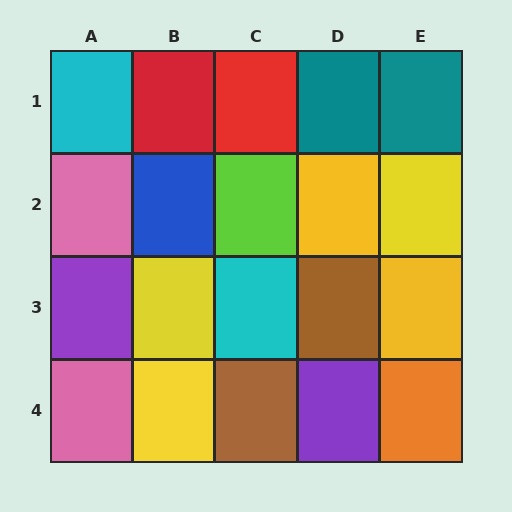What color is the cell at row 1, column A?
Cyan.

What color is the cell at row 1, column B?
Red.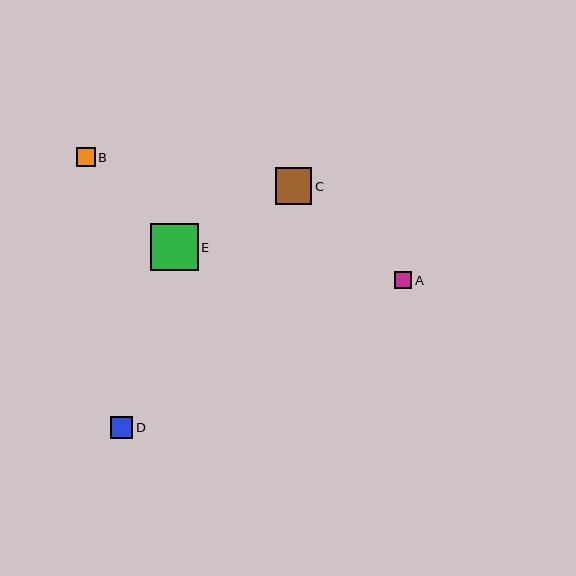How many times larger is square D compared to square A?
Square D is approximately 1.3 times the size of square A.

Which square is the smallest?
Square A is the smallest with a size of approximately 17 pixels.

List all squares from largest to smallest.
From largest to smallest: E, C, D, B, A.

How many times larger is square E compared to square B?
Square E is approximately 2.6 times the size of square B.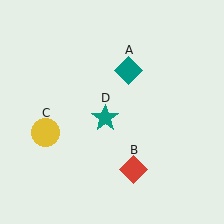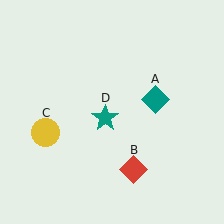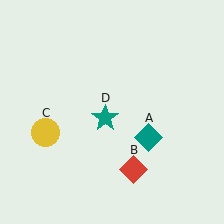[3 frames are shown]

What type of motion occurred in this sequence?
The teal diamond (object A) rotated clockwise around the center of the scene.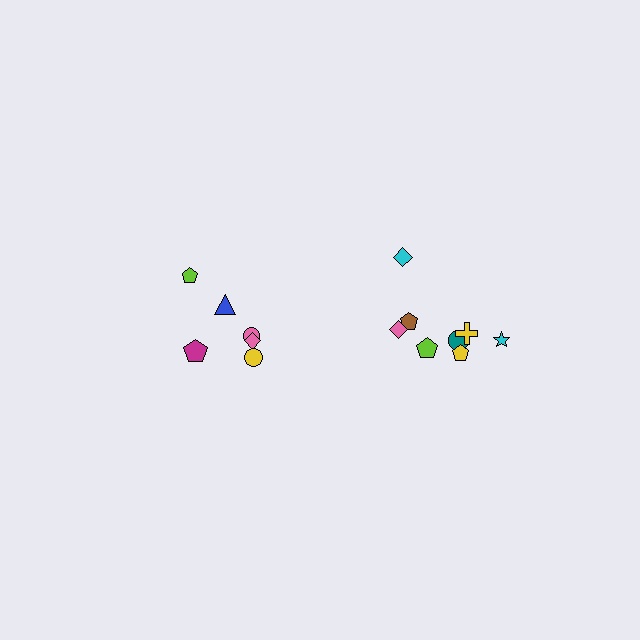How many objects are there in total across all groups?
There are 14 objects.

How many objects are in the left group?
There are 6 objects.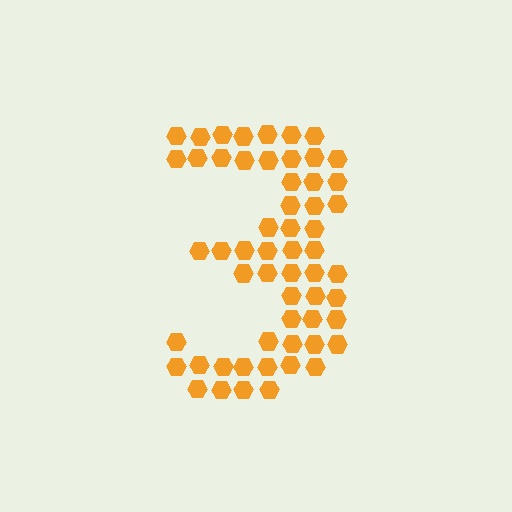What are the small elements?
The small elements are hexagons.